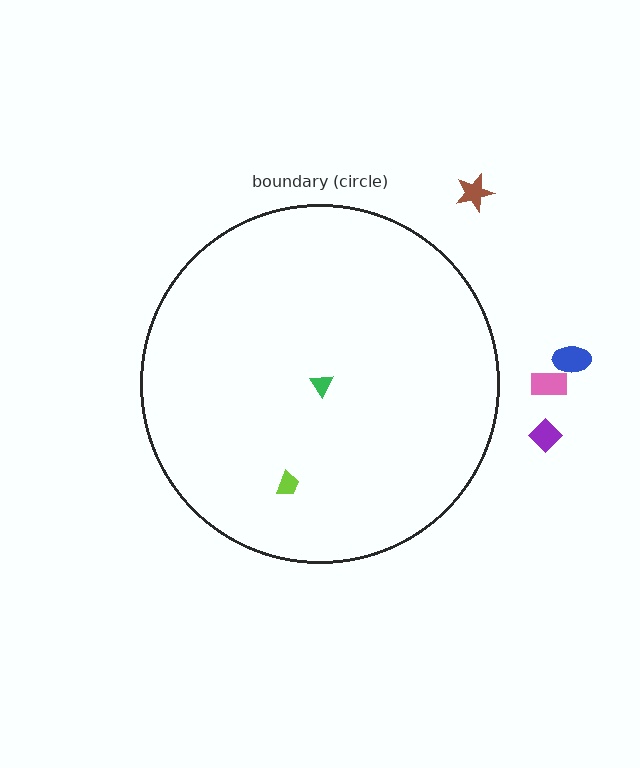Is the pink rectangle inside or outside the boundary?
Outside.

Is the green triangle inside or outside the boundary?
Inside.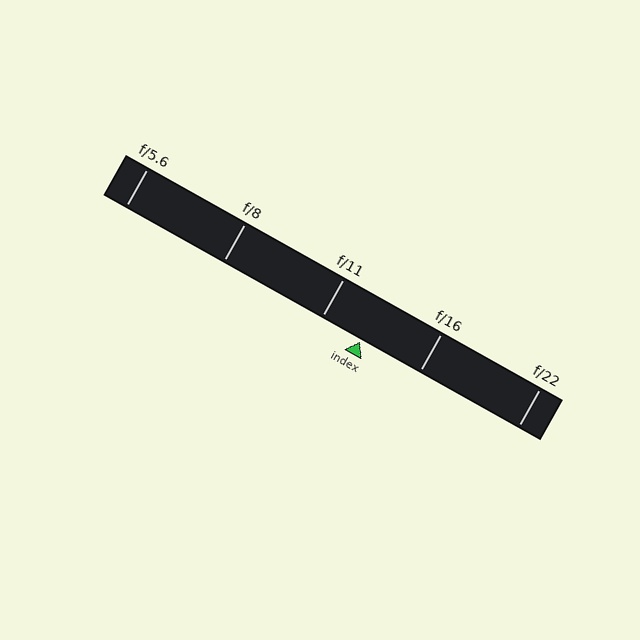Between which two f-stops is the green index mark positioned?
The index mark is between f/11 and f/16.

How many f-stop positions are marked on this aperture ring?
There are 5 f-stop positions marked.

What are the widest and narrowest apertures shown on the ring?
The widest aperture shown is f/5.6 and the narrowest is f/22.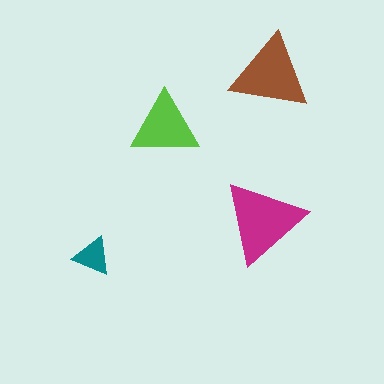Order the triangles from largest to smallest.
the magenta one, the brown one, the lime one, the teal one.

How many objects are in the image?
There are 4 objects in the image.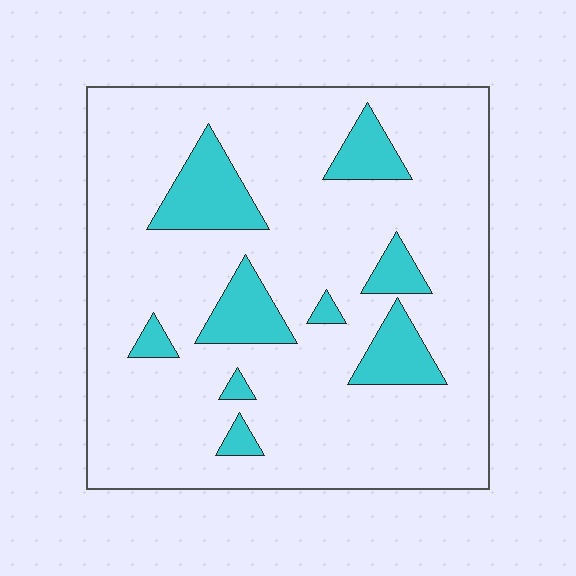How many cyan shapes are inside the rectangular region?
9.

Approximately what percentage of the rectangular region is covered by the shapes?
Approximately 15%.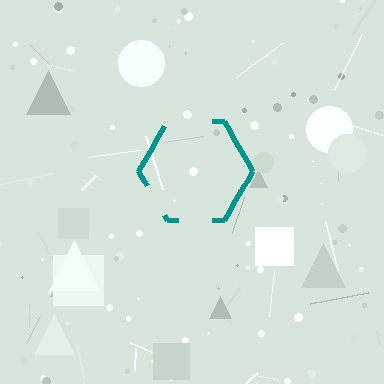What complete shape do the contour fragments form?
The contour fragments form a hexagon.